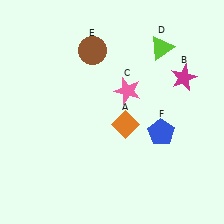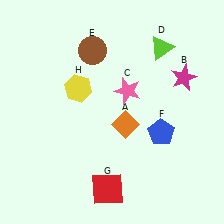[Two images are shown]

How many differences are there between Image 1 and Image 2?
There are 2 differences between the two images.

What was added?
A red square (G), a yellow hexagon (H) were added in Image 2.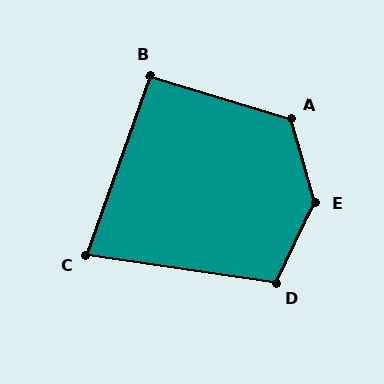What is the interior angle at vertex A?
Approximately 123 degrees (obtuse).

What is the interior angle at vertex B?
Approximately 93 degrees (approximately right).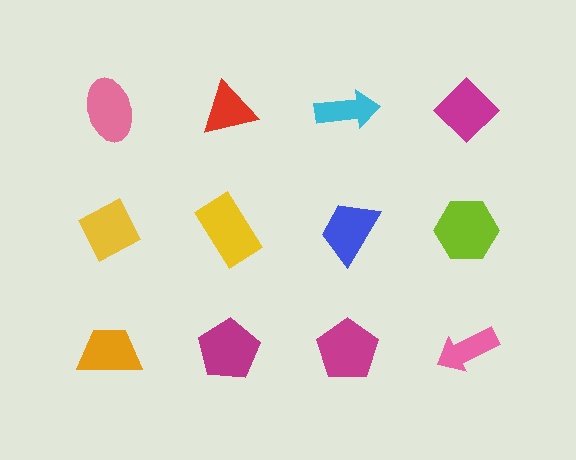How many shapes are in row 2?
4 shapes.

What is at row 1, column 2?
A red triangle.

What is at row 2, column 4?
A lime hexagon.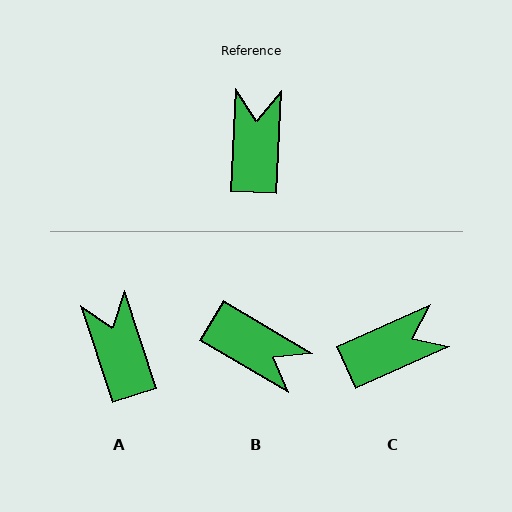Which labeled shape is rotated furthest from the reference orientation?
B, about 118 degrees away.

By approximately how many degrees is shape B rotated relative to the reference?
Approximately 118 degrees clockwise.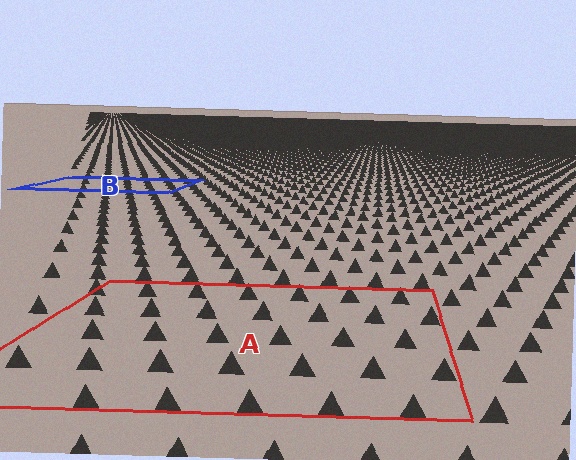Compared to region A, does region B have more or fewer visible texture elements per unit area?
Region B has more texture elements per unit area — they are packed more densely because it is farther away.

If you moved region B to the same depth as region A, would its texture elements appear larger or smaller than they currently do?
They would appear larger. At a closer depth, the same texture elements are projected at a bigger on-screen size.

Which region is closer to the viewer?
Region A is closer. The texture elements there are larger and more spread out.